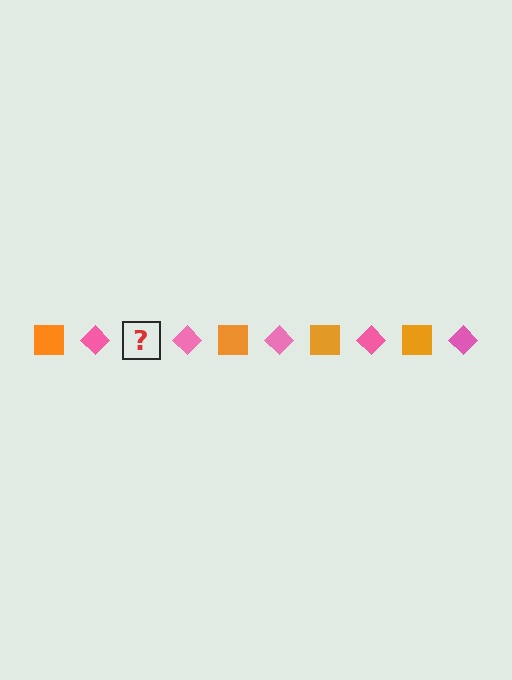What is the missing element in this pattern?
The missing element is an orange square.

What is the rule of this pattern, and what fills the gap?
The rule is that the pattern alternates between orange square and pink diamond. The gap should be filled with an orange square.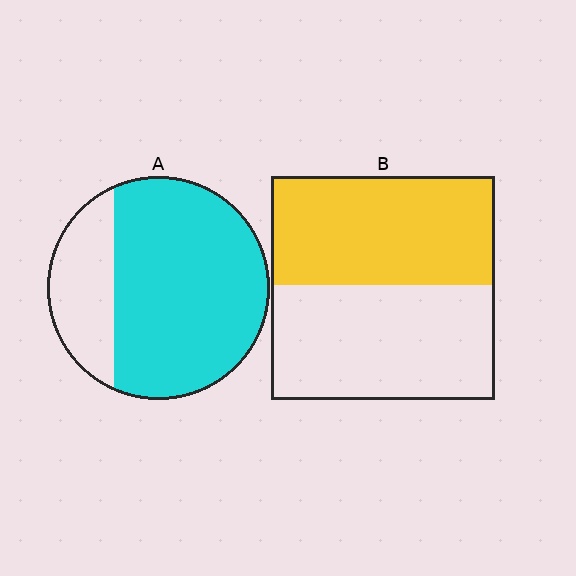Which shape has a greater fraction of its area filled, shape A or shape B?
Shape A.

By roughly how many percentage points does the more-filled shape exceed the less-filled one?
By roughly 25 percentage points (A over B).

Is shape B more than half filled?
Roughly half.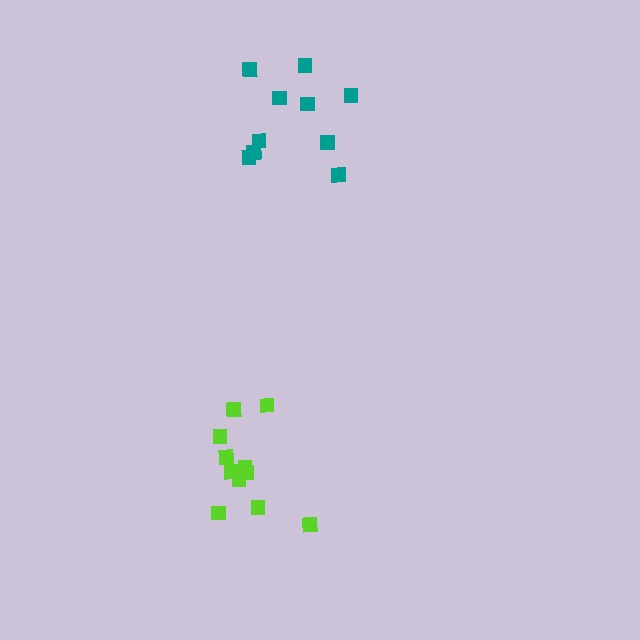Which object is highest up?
The teal cluster is topmost.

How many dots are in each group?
Group 1: 11 dots, Group 2: 10 dots (21 total).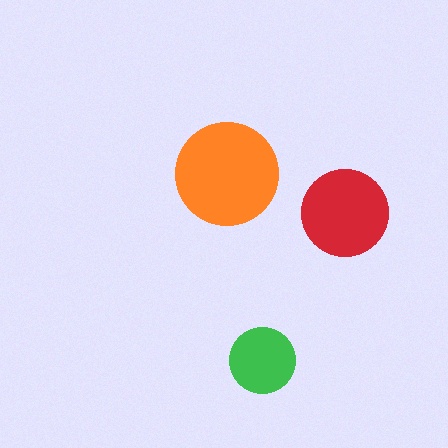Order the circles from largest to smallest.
the orange one, the red one, the green one.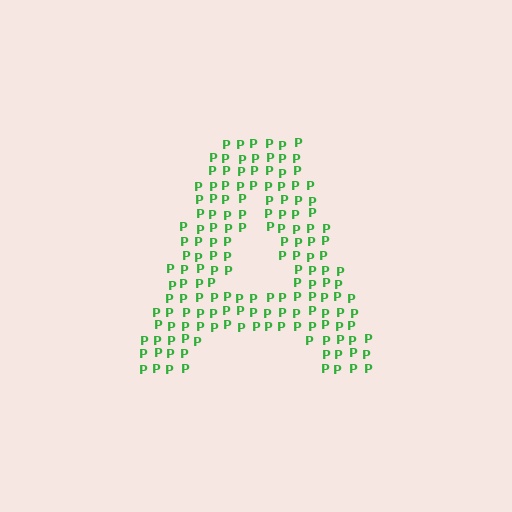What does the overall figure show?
The overall figure shows the letter A.